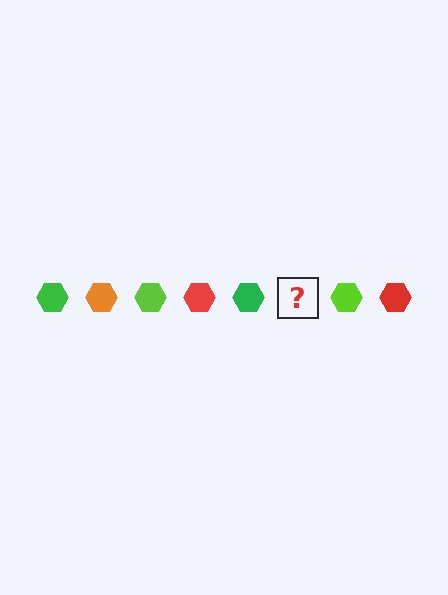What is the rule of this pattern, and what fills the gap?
The rule is that the pattern cycles through green, orange, lime, red hexagons. The gap should be filled with an orange hexagon.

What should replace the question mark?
The question mark should be replaced with an orange hexagon.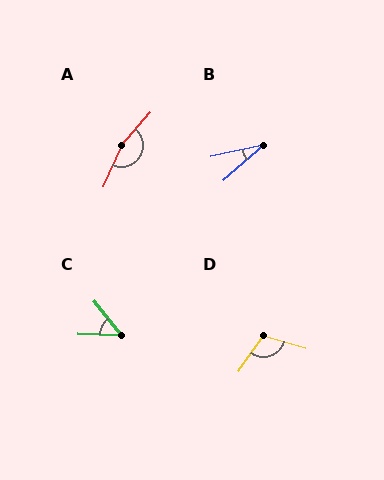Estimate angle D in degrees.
Approximately 109 degrees.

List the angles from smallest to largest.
B (29°), C (50°), D (109°), A (163°).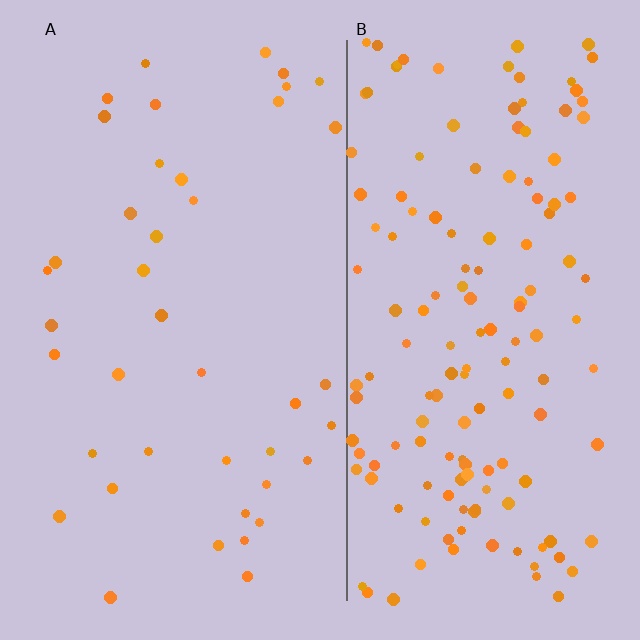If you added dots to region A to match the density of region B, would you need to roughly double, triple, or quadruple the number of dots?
Approximately quadruple.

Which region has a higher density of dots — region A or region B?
B (the right).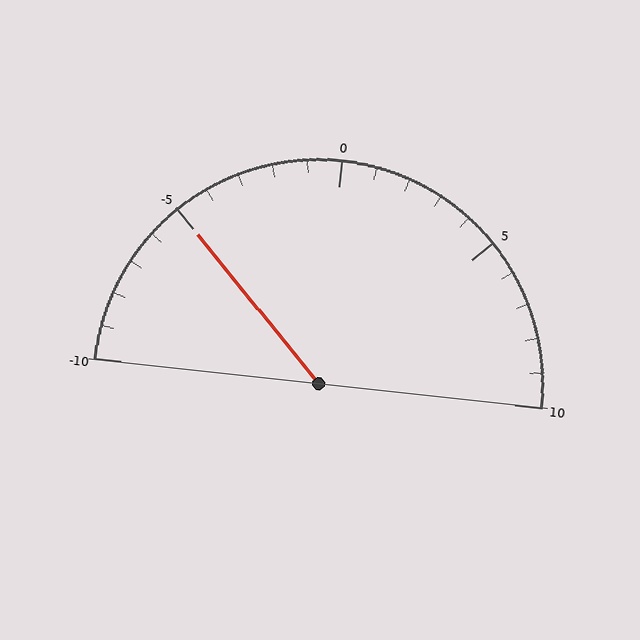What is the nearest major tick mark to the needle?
The nearest major tick mark is -5.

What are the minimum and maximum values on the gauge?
The gauge ranges from -10 to 10.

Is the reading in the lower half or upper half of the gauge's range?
The reading is in the lower half of the range (-10 to 10).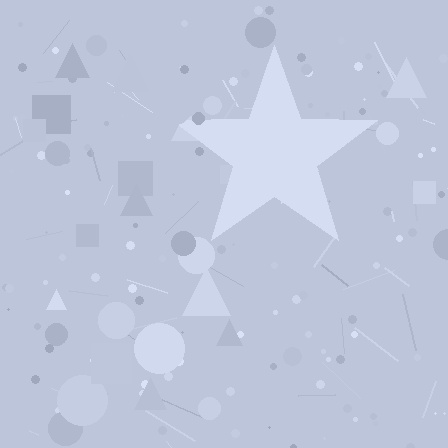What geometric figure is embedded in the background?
A star is embedded in the background.